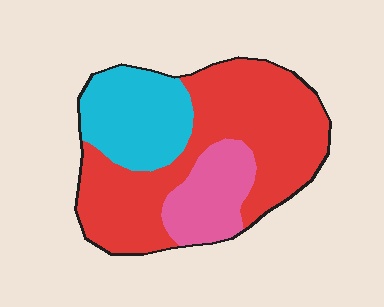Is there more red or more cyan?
Red.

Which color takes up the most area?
Red, at roughly 60%.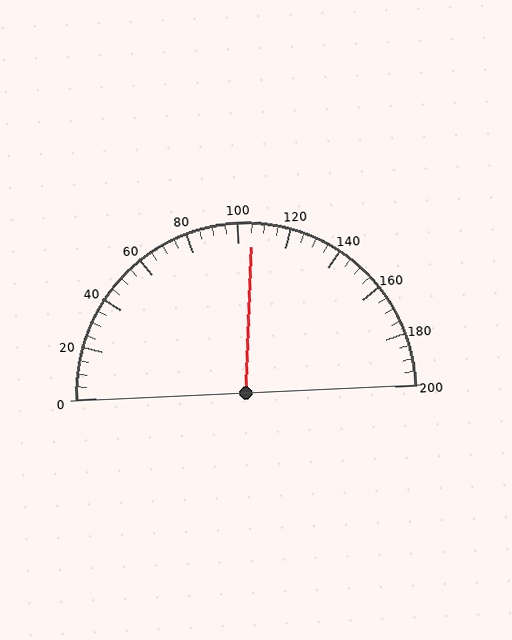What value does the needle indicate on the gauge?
The needle indicates approximately 105.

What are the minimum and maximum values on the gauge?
The gauge ranges from 0 to 200.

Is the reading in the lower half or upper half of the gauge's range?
The reading is in the upper half of the range (0 to 200).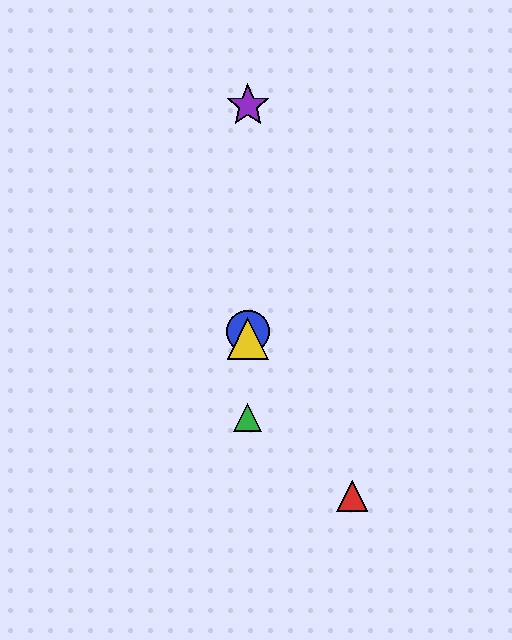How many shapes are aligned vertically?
4 shapes (the blue circle, the green triangle, the yellow triangle, the purple star) are aligned vertically.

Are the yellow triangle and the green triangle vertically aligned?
Yes, both are at x≈248.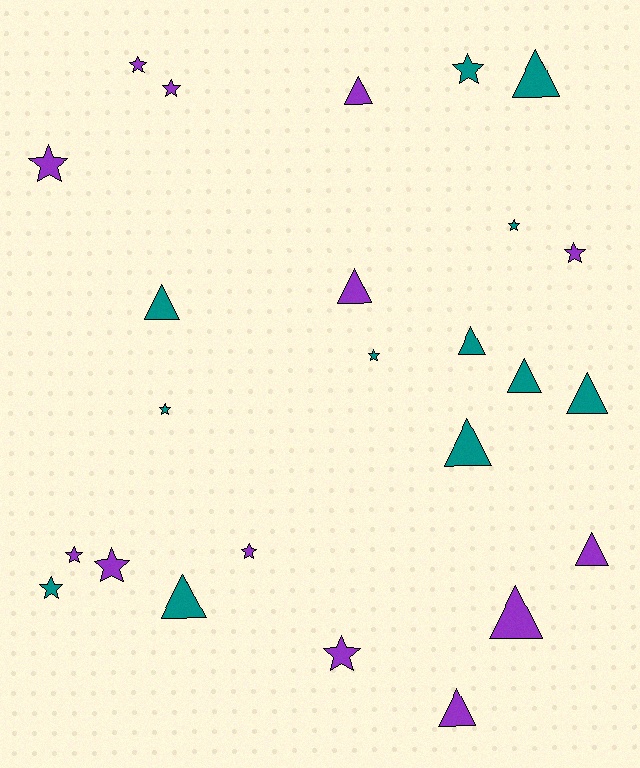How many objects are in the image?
There are 25 objects.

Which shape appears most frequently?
Star, with 13 objects.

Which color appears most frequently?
Purple, with 13 objects.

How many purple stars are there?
There are 8 purple stars.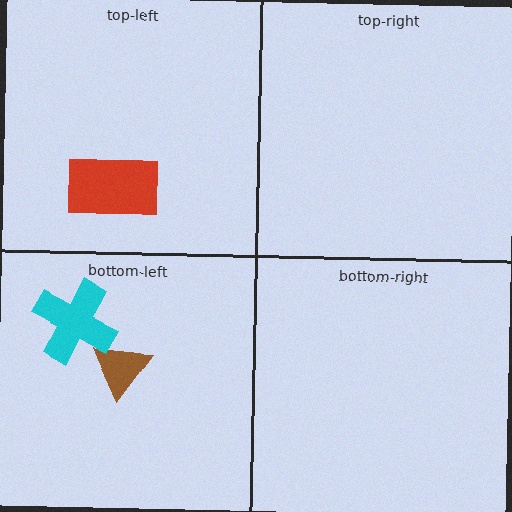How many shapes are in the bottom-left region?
2.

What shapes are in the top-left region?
The red rectangle.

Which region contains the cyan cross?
The bottom-left region.